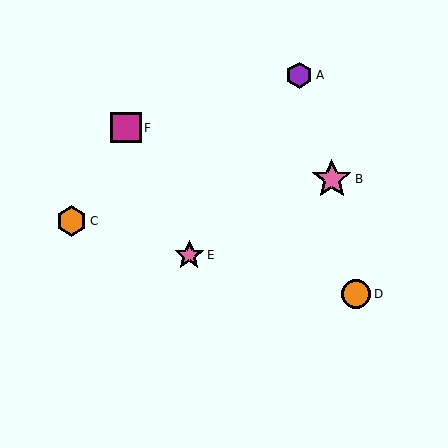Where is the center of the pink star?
The center of the pink star is at (332, 179).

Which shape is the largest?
The pink star (labeled B) is the largest.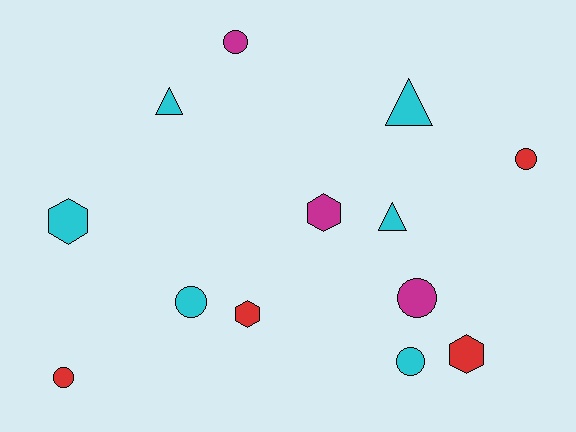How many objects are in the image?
There are 13 objects.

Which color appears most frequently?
Cyan, with 6 objects.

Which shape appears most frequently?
Circle, with 6 objects.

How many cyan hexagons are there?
There is 1 cyan hexagon.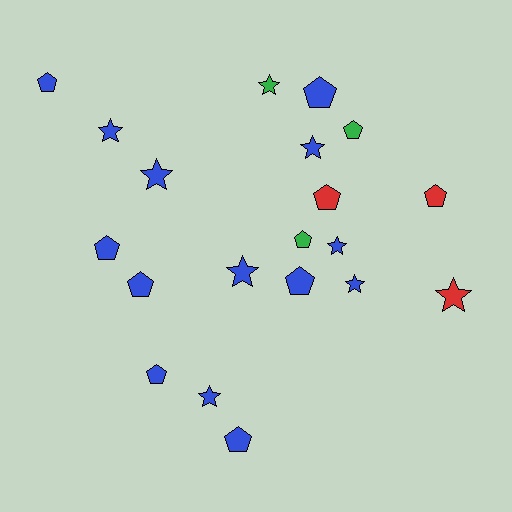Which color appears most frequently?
Blue, with 14 objects.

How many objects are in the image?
There are 20 objects.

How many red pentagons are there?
There are 2 red pentagons.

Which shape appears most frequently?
Pentagon, with 11 objects.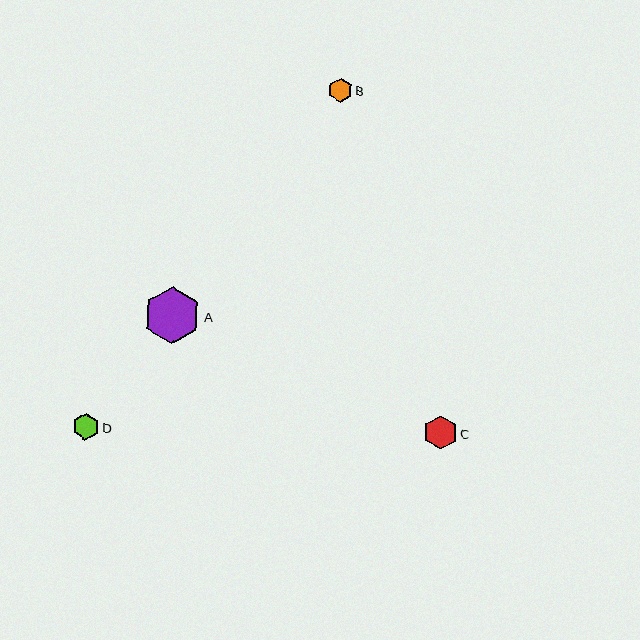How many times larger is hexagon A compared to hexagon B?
Hexagon A is approximately 2.3 times the size of hexagon B.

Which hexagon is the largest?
Hexagon A is the largest with a size of approximately 57 pixels.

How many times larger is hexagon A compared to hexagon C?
Hexagon A is approximately 1.7 times the size of hexagon C.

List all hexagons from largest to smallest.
From largest to smallest: A, C, D, B.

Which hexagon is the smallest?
Hexagon B is the smallest with a size of approximately 25 pixels.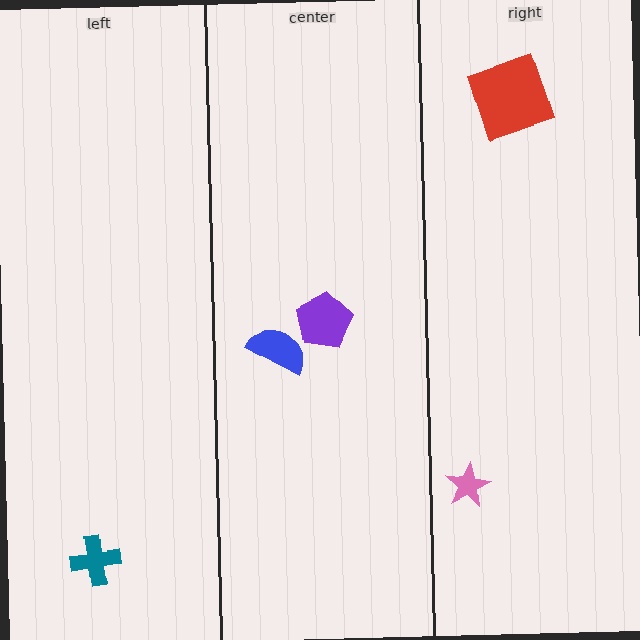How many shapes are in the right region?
2.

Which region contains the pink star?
The right region.